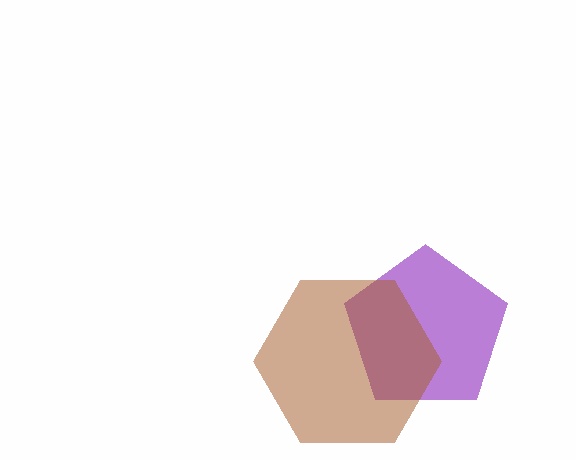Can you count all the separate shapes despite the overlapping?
Yes, there are 2 separate shapes.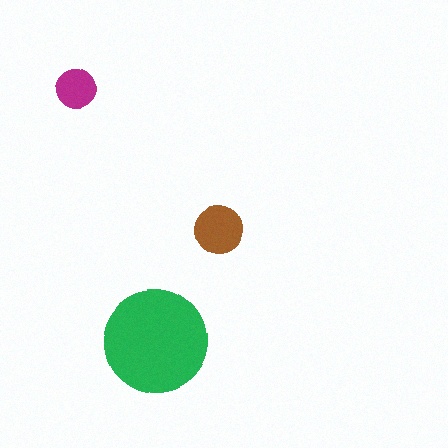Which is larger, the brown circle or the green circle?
The green one.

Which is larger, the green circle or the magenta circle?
The green one.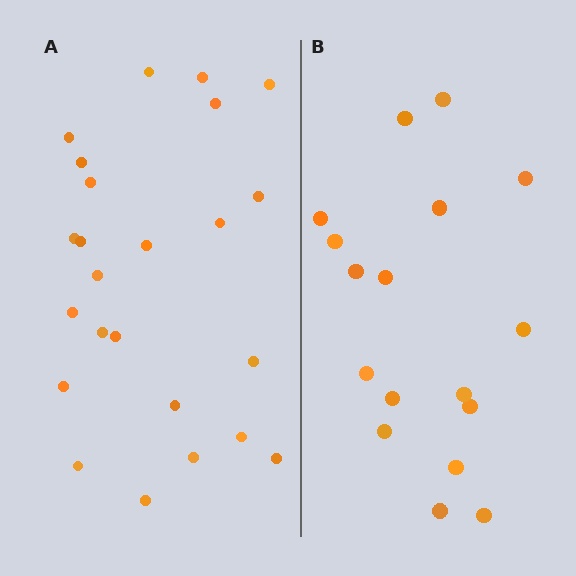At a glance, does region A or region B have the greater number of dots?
Region A (the left region) has more dots.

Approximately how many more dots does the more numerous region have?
Region A has roughly 8 or so more dots than region B.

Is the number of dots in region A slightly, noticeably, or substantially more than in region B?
Region A has noticeably more, but not dramatically so. The ratio is roughly 1.4 to 1.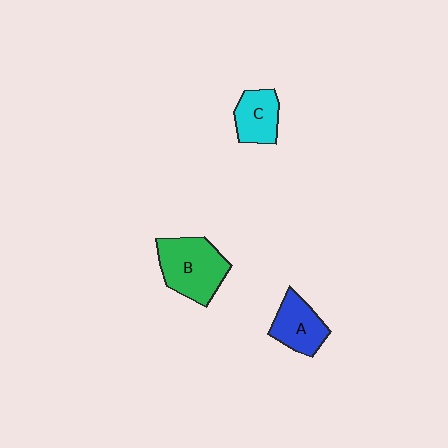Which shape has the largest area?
Shape B (green).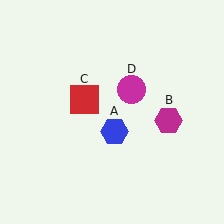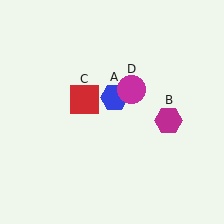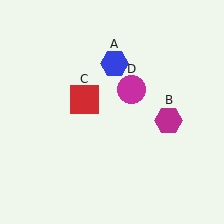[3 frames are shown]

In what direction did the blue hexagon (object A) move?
The blue hexagon (object A) moved up.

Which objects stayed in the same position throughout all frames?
Magenta hexagon (object B) and red square (object C) and magenta circle (object D) remained stationary.